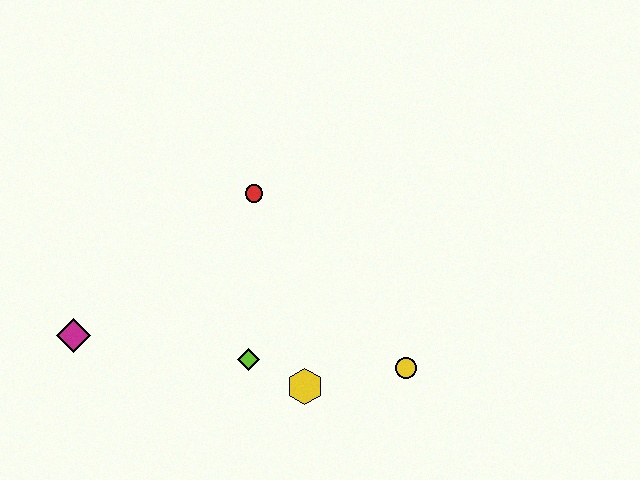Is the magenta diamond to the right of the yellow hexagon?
No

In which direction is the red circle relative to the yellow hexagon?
The red circle is above the yellow hexagon.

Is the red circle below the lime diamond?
No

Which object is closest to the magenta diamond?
The lime diamond is closest to the magenta diamond.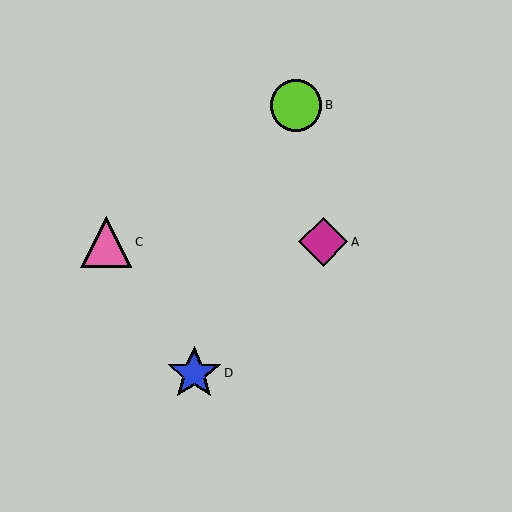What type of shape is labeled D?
Shape D is a blue star.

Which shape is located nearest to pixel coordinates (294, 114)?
The lime circle (labeled B) at (296, 105) is nearest to that location.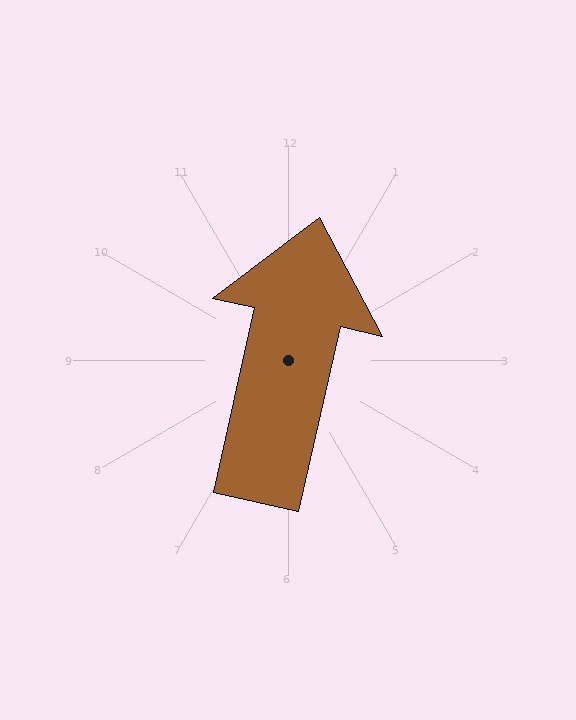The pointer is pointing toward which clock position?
Roughly 12 o'clock.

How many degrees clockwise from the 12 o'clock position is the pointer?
Approximately 13 degrees.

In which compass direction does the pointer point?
North.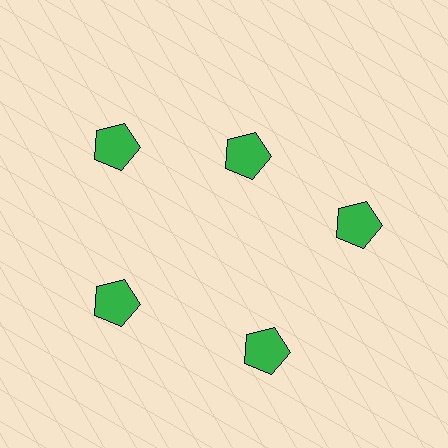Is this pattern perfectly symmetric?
No. The 5 green pentagons are arranged in a ring, but one element near the 1 o'clock position is pulled inward toward the center, breaking the 5-fold rotational symmetry.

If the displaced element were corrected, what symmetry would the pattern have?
It would have 5-fold rotational symmetry — the pattern would map onto itself every 72 degrees.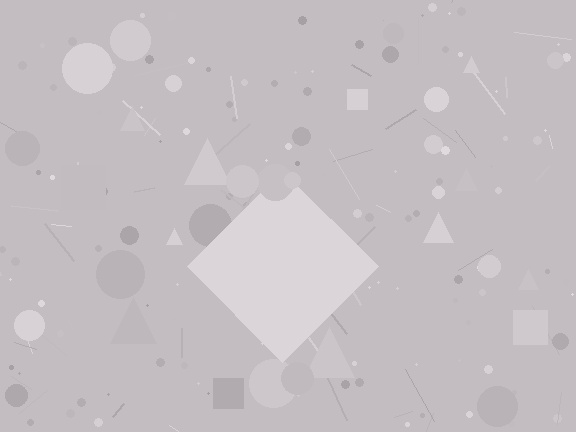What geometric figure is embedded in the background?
A diamond is embedded in the background.